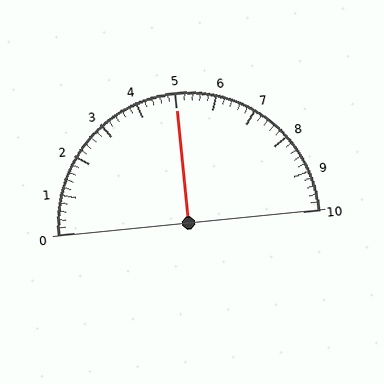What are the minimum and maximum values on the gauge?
The gauge ranges from 0 to 10.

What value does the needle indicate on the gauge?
The needle indicates approximately 5.0.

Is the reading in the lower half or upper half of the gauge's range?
The reading is in the upper half of the range (0 to 10).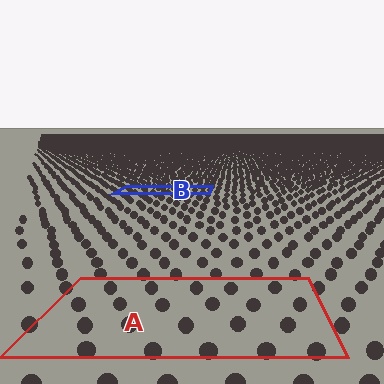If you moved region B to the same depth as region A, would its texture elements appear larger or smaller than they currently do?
They would appear larger. At a closer depth, the same texture elements are projected at a bigger on-screen size.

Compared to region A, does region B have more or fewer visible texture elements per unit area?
Region B has more texture elements per unit area — they are packed more densely because it is farther away.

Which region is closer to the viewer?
Region A is closer. The texture elements there are larger and more spread out.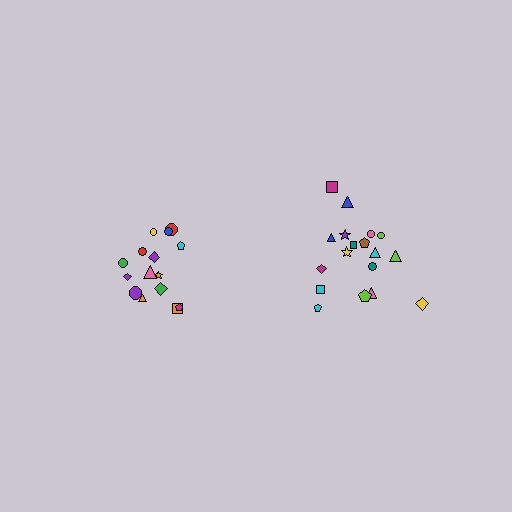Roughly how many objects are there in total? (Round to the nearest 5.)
Roughly 35 objects in total.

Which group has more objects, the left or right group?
The right group.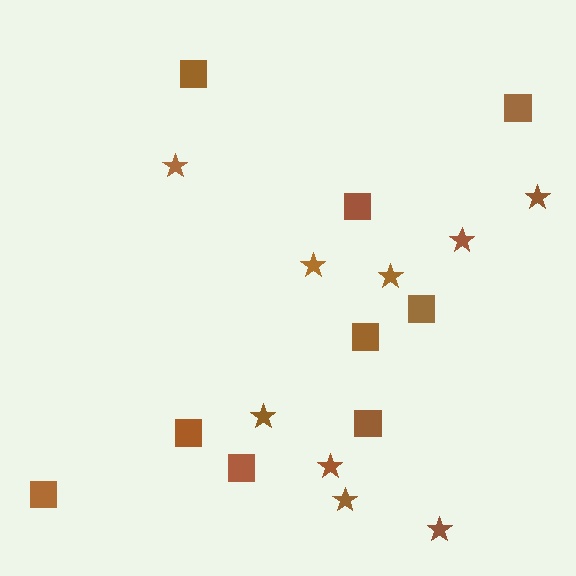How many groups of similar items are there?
There are 2 groups: one group of squares (9) and one group of stars (9).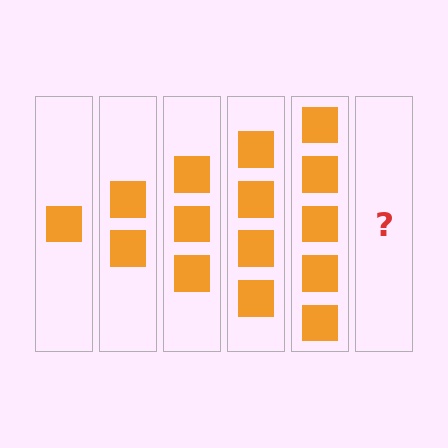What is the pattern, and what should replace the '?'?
The pattern is that each step adds one more square. The '?' should be 6 squares.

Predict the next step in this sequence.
The next step is 6 squares.